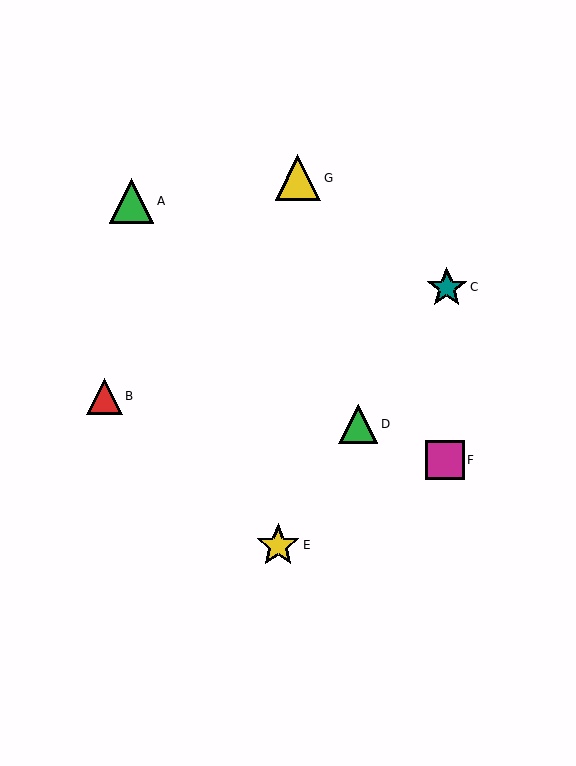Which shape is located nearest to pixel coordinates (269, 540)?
The yellow star (labeled E) at (278, 545) is nearest to that location.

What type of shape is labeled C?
Shape C is a teal star.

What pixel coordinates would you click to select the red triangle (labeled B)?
Click at (104, 396) to select the red triangle B.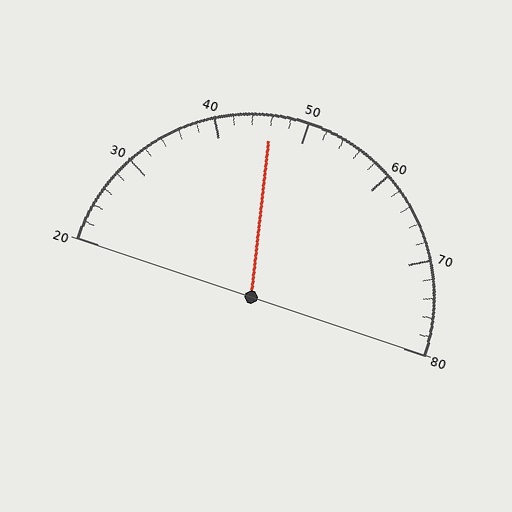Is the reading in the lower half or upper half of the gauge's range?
The reading is in the lower half of the range (20 to 80).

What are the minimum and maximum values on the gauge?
The gauge ranges from 20 to 80.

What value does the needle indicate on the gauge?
The needle indicates approximately 46.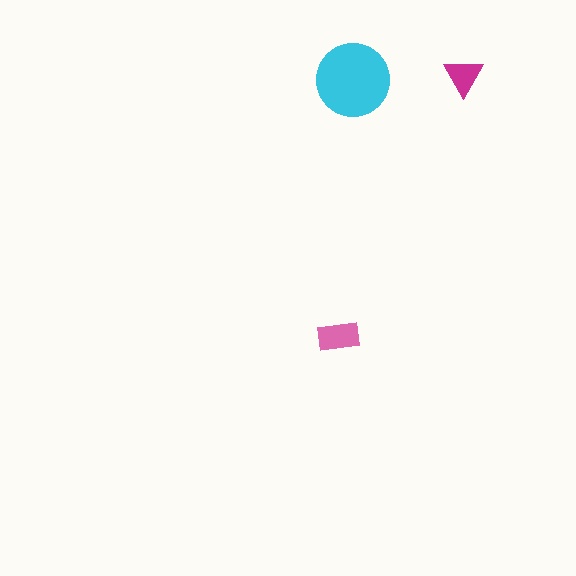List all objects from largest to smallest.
The cyan circle, the pink rectangle, the magenta triangle.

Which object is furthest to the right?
The magenta triangle is rightmost.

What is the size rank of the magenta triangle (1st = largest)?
3rd.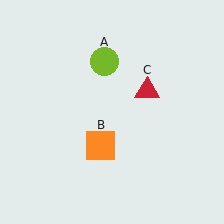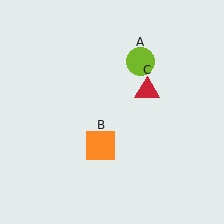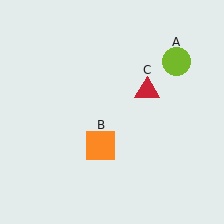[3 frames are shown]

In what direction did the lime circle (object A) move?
The lime circle (object A) moved right.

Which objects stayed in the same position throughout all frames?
Orange square (object B) and red triangle (object C) remained stationary.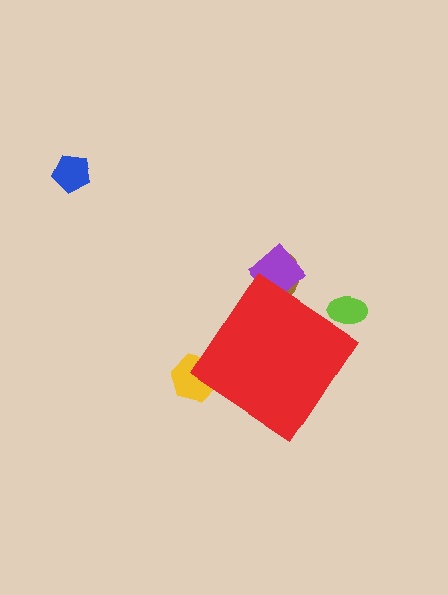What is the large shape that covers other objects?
A red diamond.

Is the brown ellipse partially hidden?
Yes, the brown ellipse is partially hidden behind the red diamond.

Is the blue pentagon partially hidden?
No, the blue pentagon is fully visible.